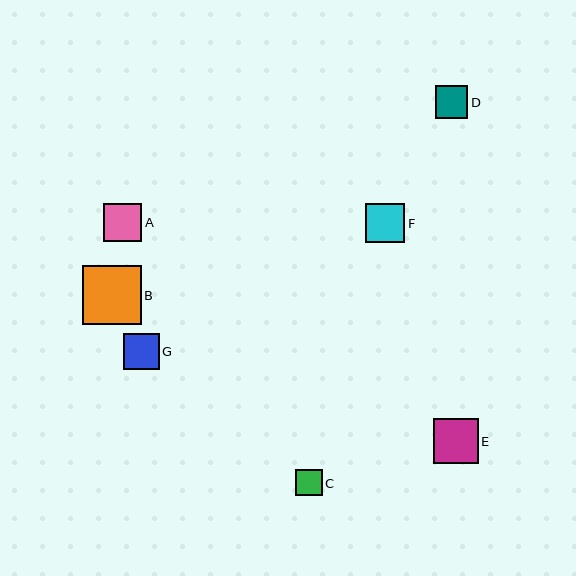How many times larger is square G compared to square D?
Square G is approximately 1.1 times the size of square D.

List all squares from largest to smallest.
From largest to smallest: B, E, F, A, G, D, C.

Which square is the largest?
Square B is the largest with a size of approximately 58 pixels.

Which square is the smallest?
Square C is the smallest with a size of approximately 27 pixels.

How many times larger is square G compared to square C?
Square G is approximately 1.4 times the size of square C.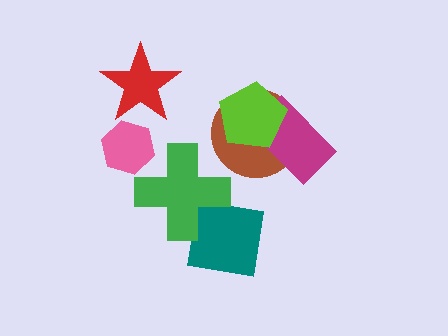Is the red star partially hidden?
No, no other shape covers it.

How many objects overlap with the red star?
0 objects overlap with the red star.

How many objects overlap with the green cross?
1 object overlaps with the green cross.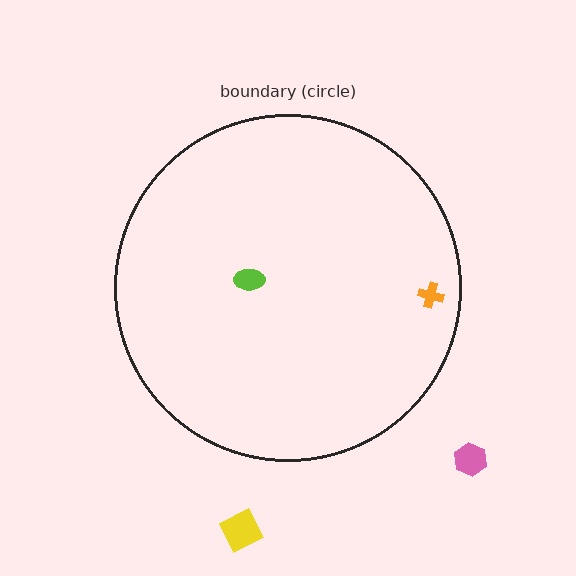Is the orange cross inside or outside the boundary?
Inside.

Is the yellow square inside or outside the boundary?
Outside.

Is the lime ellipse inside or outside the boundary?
Inside.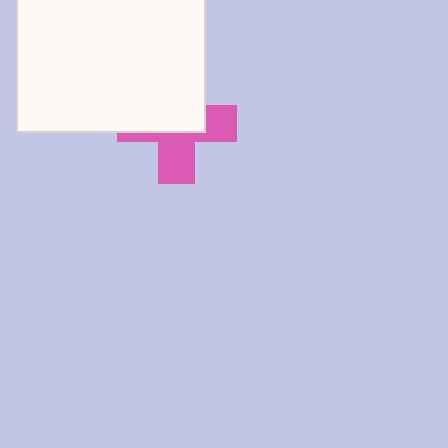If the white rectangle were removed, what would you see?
You would see the complete pink cross.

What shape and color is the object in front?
The object in front is a white rectangle.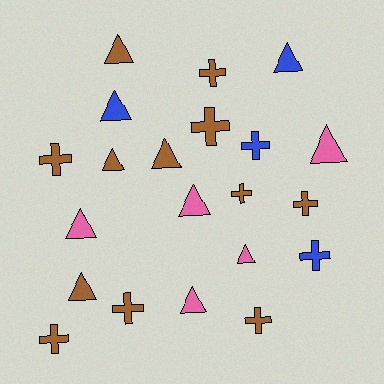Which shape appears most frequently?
Triangle, with 11 objects.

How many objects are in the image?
There are 21 objects.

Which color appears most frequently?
Brown, with 12 objects.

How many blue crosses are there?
There are 2 blue crosses.